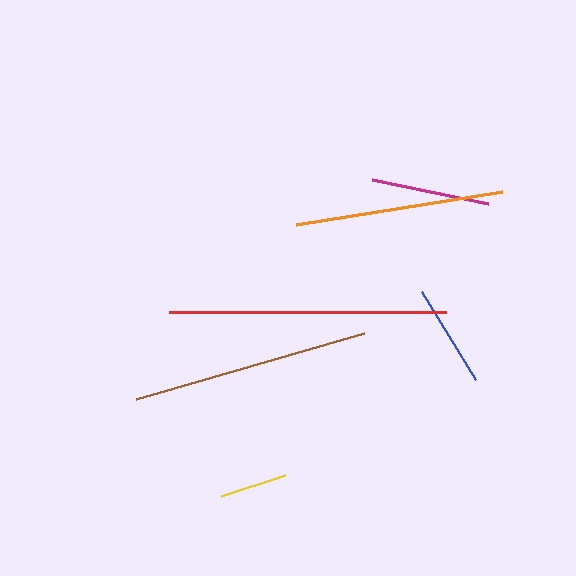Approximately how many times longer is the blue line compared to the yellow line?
The blue line is approximately 1.5 times the length of the yellow line.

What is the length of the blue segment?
The blue segment is approximately 103 pixels long.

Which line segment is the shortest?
The yellow line is the shortest at approximately 68 pixels.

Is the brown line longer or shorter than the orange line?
The brown line is longer than the orange line.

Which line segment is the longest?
The red line is the longest at approximately 276 pixels.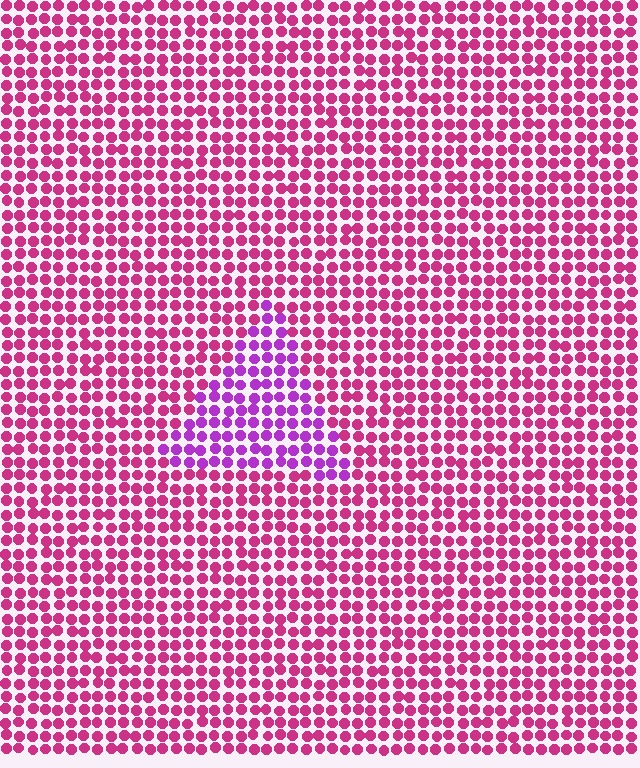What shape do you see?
I see a triangle.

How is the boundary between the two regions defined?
The boundary is defined purely by a slight shift in hue (about 38 degrees). Spacing, size, and orientation are identical on both sides.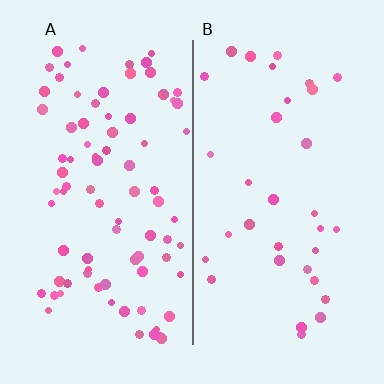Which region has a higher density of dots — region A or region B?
A (the left).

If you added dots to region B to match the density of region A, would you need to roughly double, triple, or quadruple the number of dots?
Approximately triple.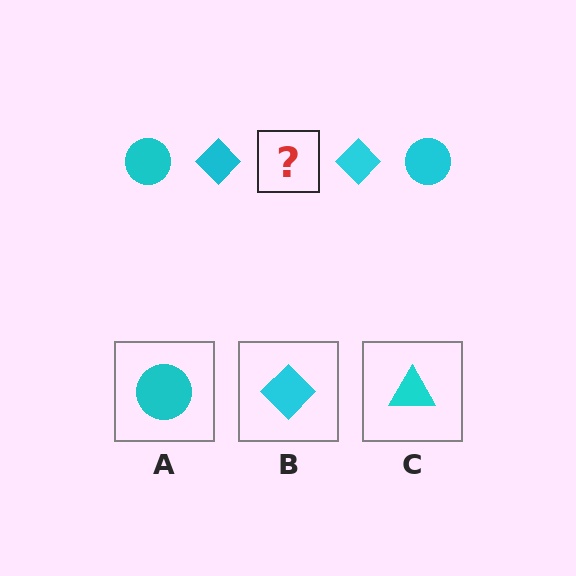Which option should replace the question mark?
Option A.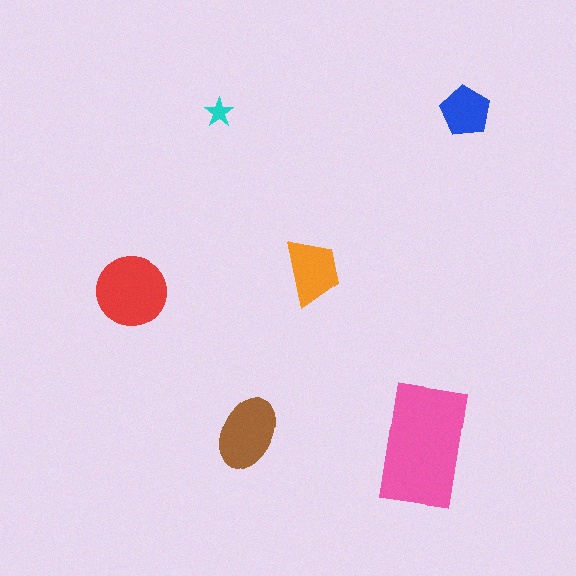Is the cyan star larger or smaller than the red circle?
Smaller.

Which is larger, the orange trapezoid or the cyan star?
The orange trapezoid.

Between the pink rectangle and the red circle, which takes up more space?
The pink rectangle.